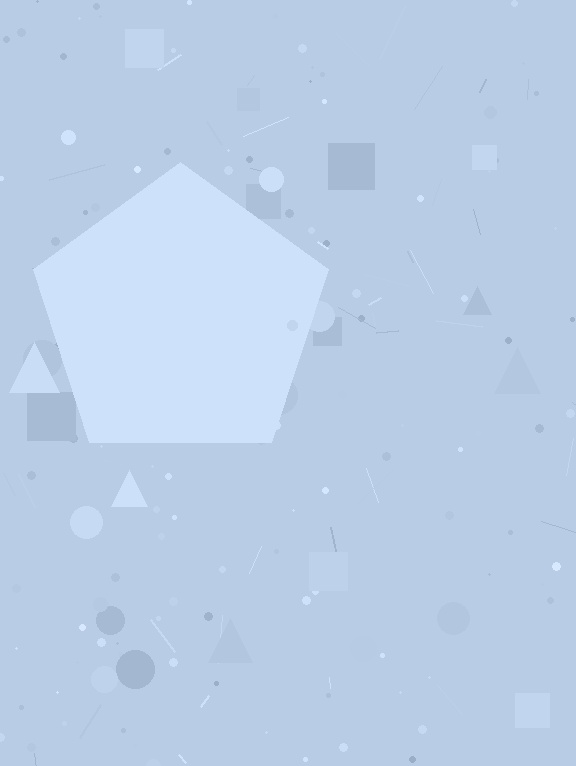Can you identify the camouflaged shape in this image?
The camouflaged shape is a pentagon.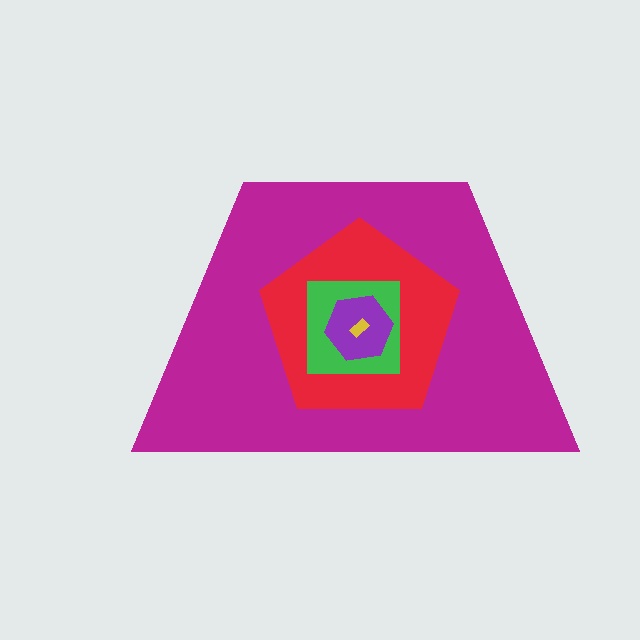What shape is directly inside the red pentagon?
The green square.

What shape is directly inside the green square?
The purple hexagon.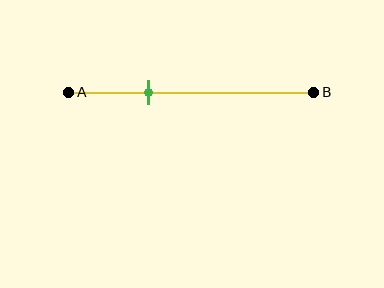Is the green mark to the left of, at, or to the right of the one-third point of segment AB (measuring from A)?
The green mark is approximately at the one-third point of segment AB.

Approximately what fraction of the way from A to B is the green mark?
The green mark is approximately 35% of the way from A to B.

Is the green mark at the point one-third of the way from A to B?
Yes, the mark is approximately at the one-third point.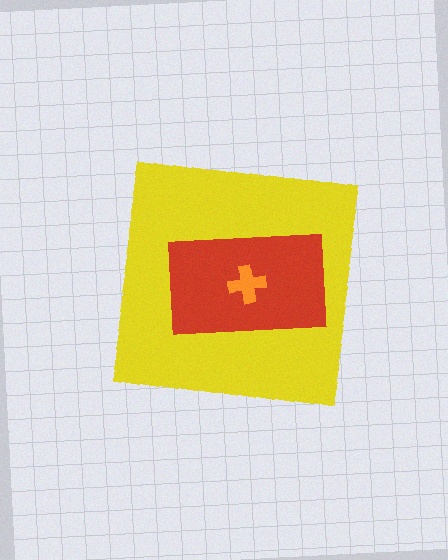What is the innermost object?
The orange cross.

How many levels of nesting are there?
3.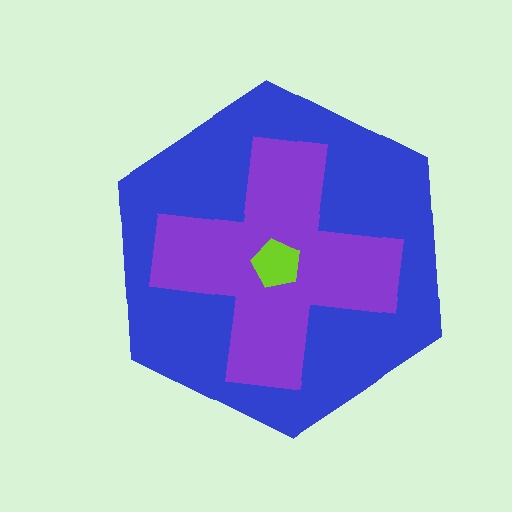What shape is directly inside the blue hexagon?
The purple cross.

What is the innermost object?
The lime pentagon.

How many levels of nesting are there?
3.